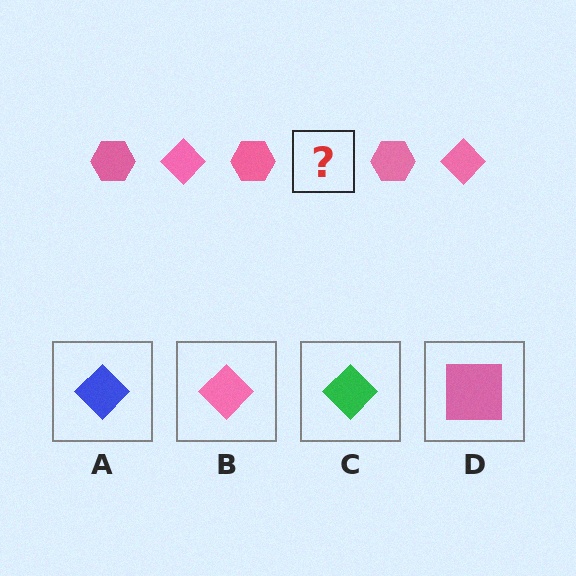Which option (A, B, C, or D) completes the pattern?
B.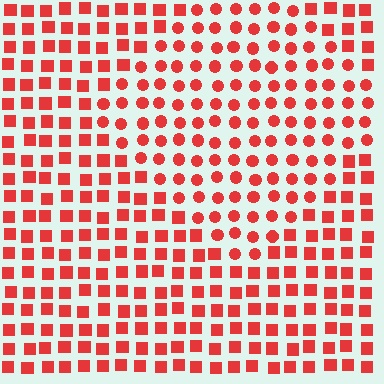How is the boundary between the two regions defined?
The boundary is defined by a change in element shape: circles inside vs. squares outside. All elements share the same color and spacing.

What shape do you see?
I see a diamond.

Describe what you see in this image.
The image is filled with small red elements arranged in a uniform grid. A diamond-shaped region contains circles, while the surrounding area contains squares. The boundary is defined purely by the change in element shape.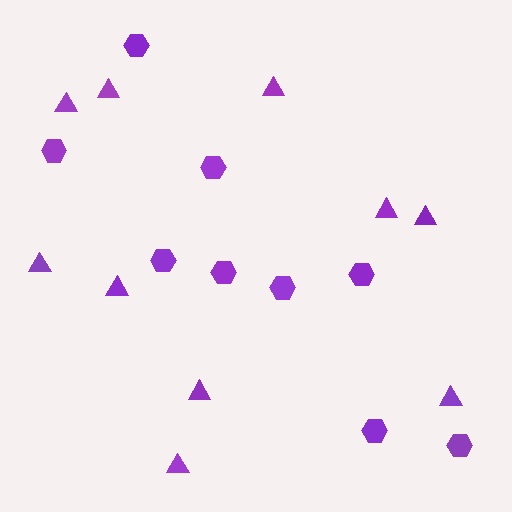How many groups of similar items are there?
There are 2 groups: one group of hexagons (9) and one group of triangles (10).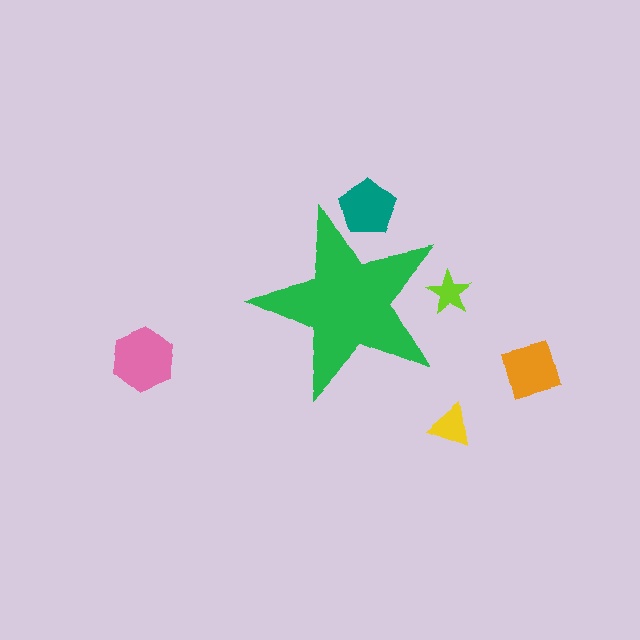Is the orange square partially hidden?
No, the orange square is fully visible.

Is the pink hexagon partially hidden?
No, the pink hexagon is fully visible.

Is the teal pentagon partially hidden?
Yes, the teal pentagon is partially hidden behind the green star.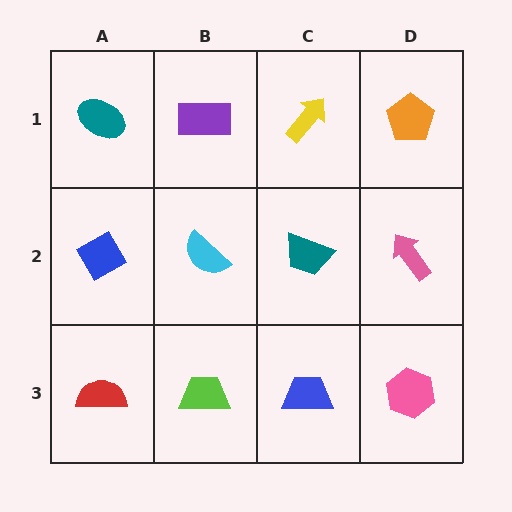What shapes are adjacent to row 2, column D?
An orange pentagon (row 1, column D), a pink hexagon (row 3, column D), a teal trapezoid (row 2, column C).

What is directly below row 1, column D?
A pink arrow.